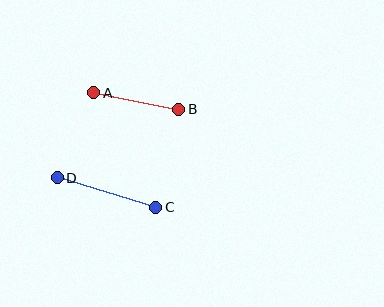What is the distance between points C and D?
The distance is approximately 103 pixels.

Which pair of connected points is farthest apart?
Points C and D are farthest apart.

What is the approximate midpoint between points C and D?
The midpoint is at approximately (106, 192) pixels.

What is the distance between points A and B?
The distance is approximately 87 pixels.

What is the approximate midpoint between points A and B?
The midpoint is at approximately (136, 101) pixels.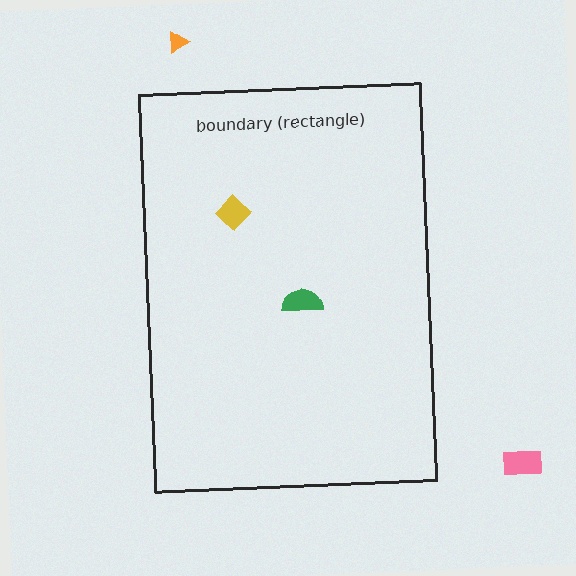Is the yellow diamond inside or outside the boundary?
Inside.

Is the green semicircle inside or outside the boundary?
Inside.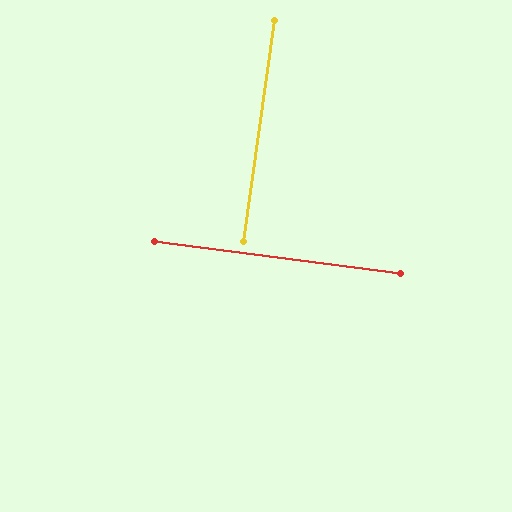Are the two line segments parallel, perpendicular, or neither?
Perpendicular — they meet at approximately 89°.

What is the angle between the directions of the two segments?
Approximately 89 degrees.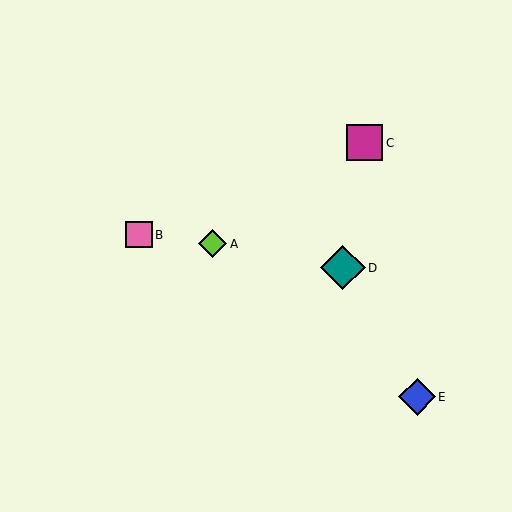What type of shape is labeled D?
Shape D is a teal diamond.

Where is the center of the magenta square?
The center of the magenta square is at (365, 143).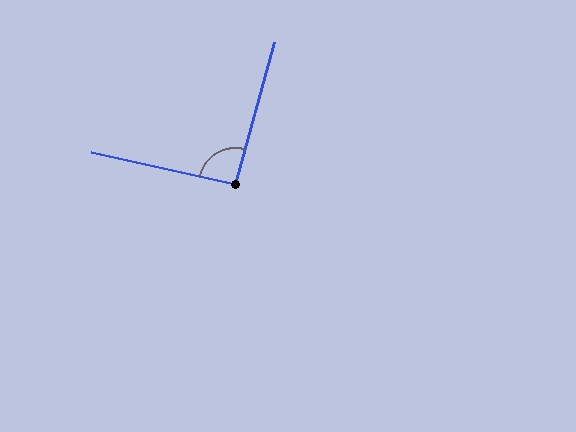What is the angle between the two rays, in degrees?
Approximately 93 degrees.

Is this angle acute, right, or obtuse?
It is approximately a right angle.